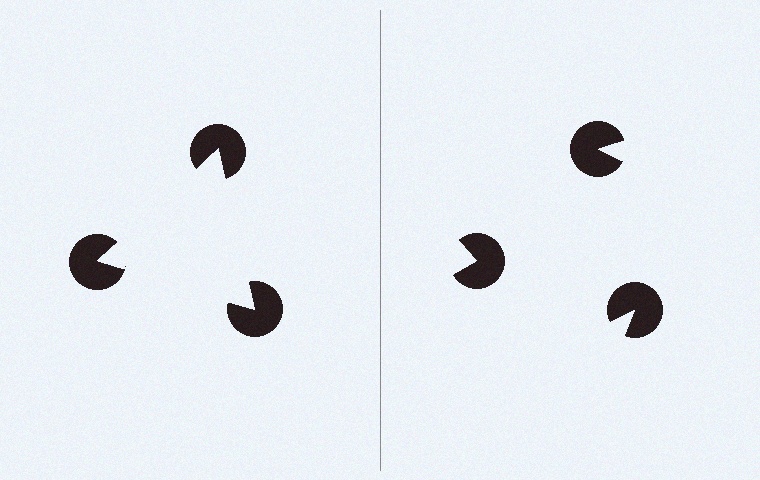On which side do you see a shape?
An illusory triangle appears on the left side. On the right side the wedge cuts are rotated, so no coherent shape forms.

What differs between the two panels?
The pac-man discs are positioned identically on both sides; only the wedge orientations differ. On the left they align to a triangle; on the right they are misaligned.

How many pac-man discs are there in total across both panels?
6 — 3 on each side.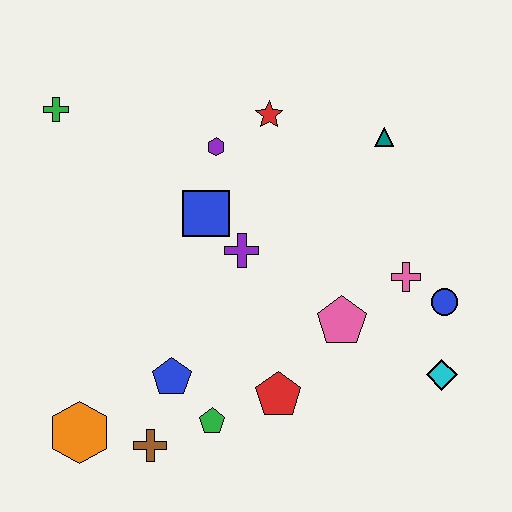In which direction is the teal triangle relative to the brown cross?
The teal triangle is above the brown cross.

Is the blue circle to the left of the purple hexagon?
No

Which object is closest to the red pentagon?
The green pentagon is closest to the red pentagon.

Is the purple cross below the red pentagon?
No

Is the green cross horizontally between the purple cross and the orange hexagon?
No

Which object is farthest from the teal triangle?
The orange hexagon is farthest from the teal triangle.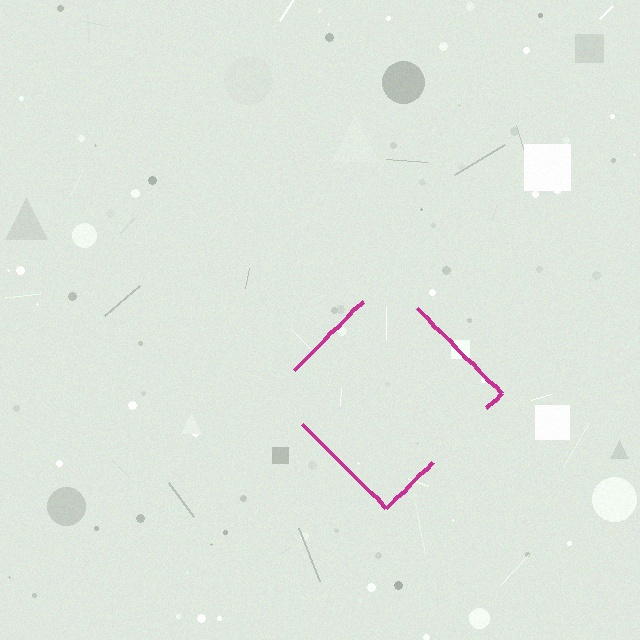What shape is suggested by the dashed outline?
The dashed outline suggests a diamond.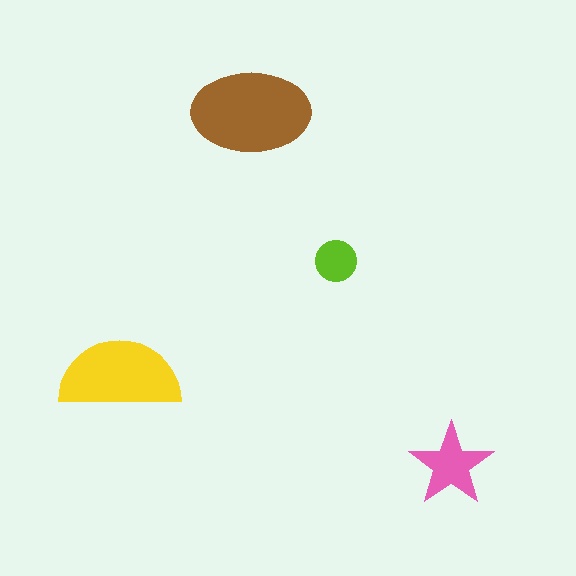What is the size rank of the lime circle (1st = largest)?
4th.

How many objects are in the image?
There are 4 objects in the image.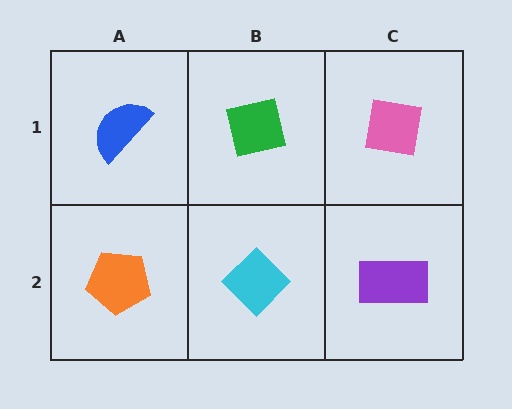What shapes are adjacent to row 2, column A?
A blue semicircle (row 1, column A), a cyan diamond (row 2, column B).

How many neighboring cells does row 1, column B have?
3.